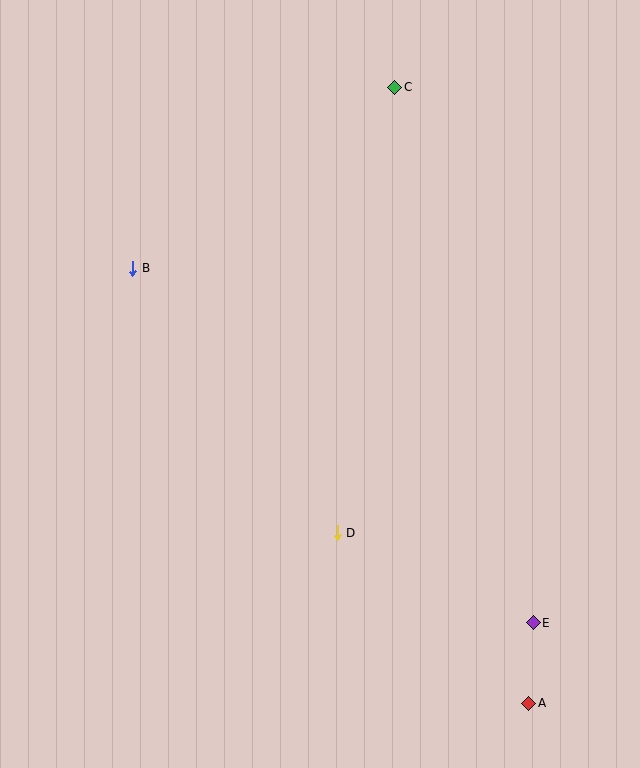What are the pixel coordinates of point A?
Point A is at (529, 703).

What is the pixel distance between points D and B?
The distance between D and B is 334 pixels.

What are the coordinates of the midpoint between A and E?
The midpoint between A and E is at (531, 663).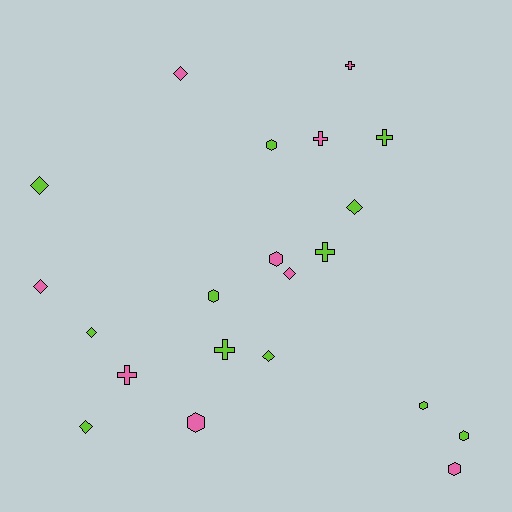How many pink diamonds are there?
There are 3 pink diamonds.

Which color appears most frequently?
Lime, with 12 objects.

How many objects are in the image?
There are 21 objects.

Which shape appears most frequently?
Diamond, with 8 objects.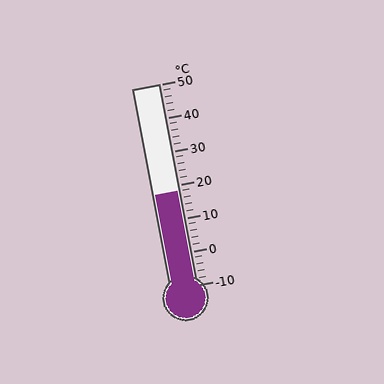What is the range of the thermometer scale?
The thermometer scale ranges from -10°C to 50°C.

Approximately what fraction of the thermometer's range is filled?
The thermometer is filled to approximately 45% of its range.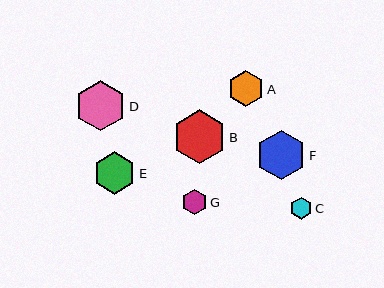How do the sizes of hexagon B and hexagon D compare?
Hexagon B and hexagon D are approximately the same size.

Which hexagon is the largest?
Hexagon B is the largest with a size of approximately 54 pixels.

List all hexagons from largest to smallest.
From largest to smallest: B, D, F, E, A, G, C.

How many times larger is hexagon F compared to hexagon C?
Hexagon F is approximately 2.2 times the size of hexagon C.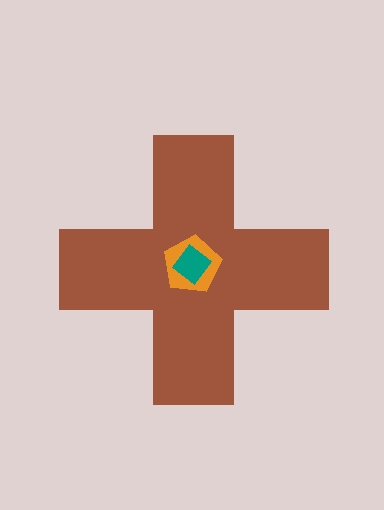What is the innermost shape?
The teal diamond.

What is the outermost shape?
The brown cross.